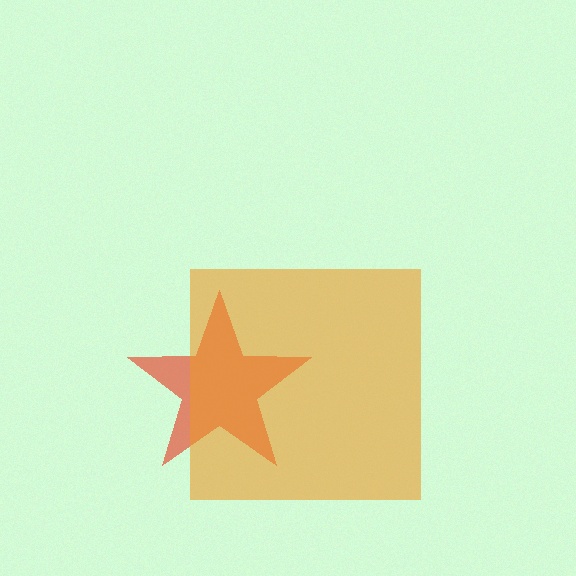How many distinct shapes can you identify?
There are 2 distinct shapes: a red star, an orange square.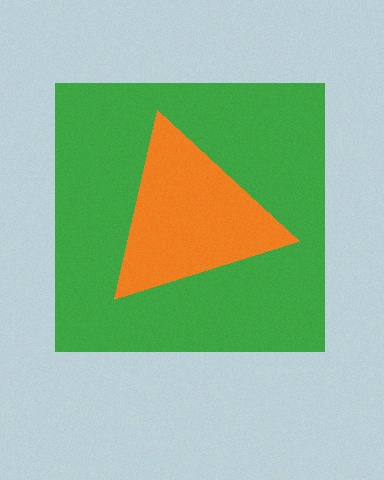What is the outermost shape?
The green square.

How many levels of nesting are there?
2.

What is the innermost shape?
The orange triangle.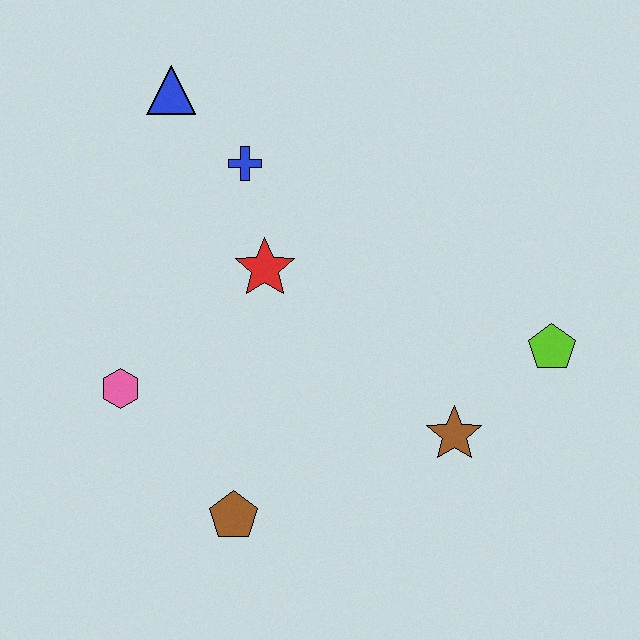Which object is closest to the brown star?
The lime pentagon is closest to the brown star.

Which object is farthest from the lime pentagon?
The blue triangle is farthest from the lime pentagon.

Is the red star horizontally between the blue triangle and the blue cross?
No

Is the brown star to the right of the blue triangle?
Yes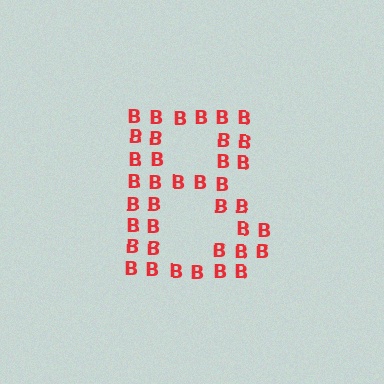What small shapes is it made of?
It is made of small letter B's.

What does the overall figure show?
The overall figure shows the letter B.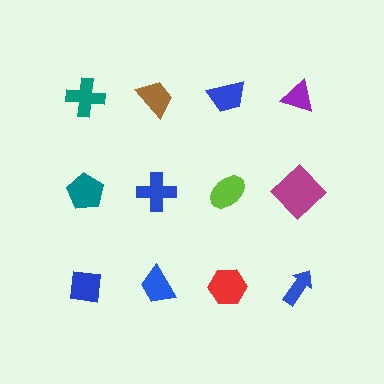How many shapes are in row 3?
4 shapes.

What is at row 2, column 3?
A lime ellipse.